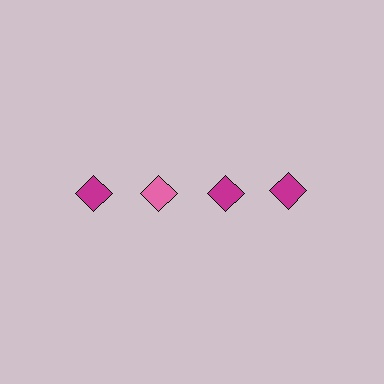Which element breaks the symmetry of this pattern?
The pink diamond in the top row, second from left column breaks the symmetry. All other shapes are magenta diamonds.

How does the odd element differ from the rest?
It has a different color: pink instead of magenta.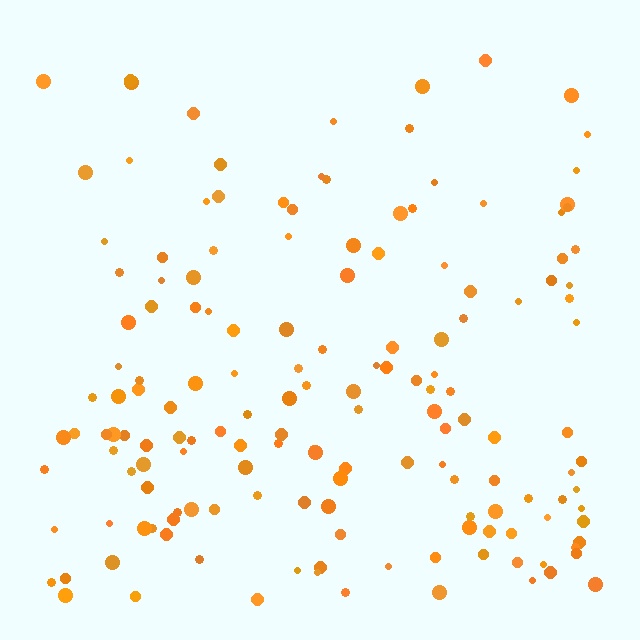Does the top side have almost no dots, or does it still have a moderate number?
Still a moderate number, just noticeably fewer than the bottom.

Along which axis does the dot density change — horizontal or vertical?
Vertical.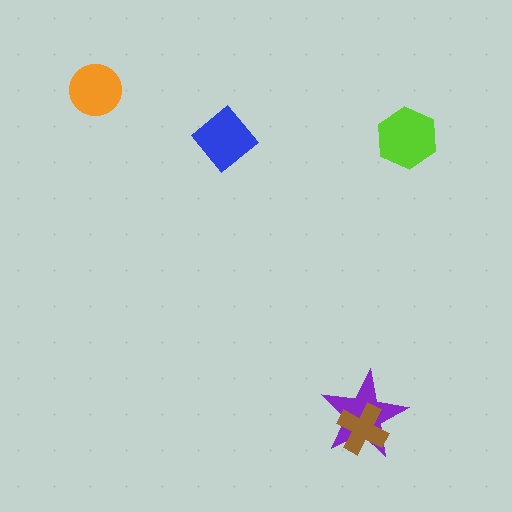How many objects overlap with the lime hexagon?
0 objects overlap with the lime hexagon.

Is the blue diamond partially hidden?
No, no other shape covers it.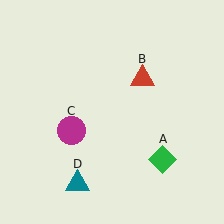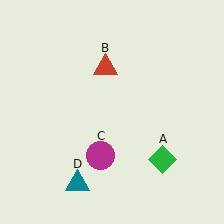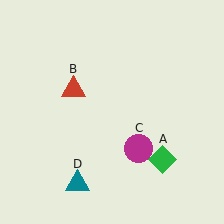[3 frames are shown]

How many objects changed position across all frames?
2 objects changed position: red triangle (object B), magenta circle (object C).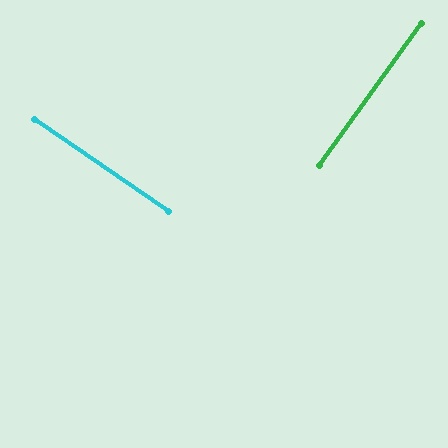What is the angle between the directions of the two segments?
Approximately 89 degrees.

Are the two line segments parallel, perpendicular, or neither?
Perpendicular — they meet at approximately 89°.